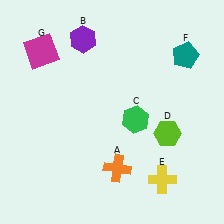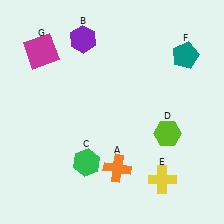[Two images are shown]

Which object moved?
The green hexagon (C) moved left.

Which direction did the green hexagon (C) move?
The green hexagon (C) moved left.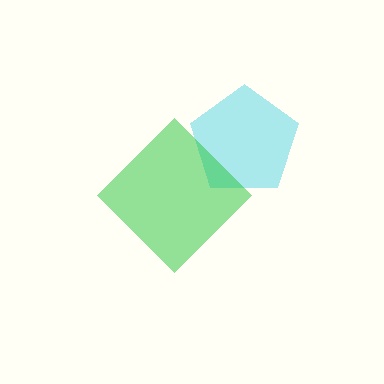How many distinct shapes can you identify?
There are 2 distinct shapes: a cyan pentagon, a green diamond.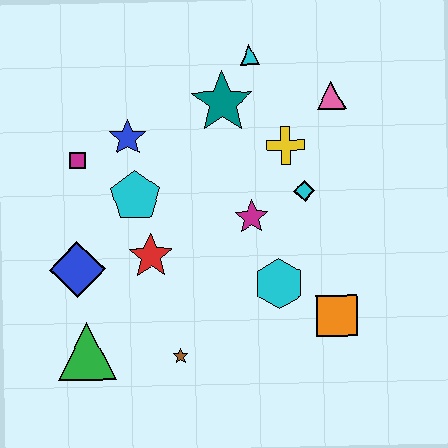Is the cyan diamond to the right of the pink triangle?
No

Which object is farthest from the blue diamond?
The pink triangle is farthest from the blue diamond.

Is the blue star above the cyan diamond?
Yes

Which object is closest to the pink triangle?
The yellow cross is closest to the pink triangle.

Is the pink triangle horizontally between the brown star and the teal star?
No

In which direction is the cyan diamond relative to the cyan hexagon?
The cyan diamond is above the cyan hexagon.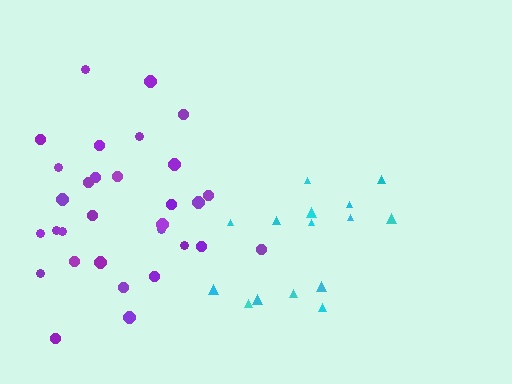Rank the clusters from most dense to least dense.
purple, cyan.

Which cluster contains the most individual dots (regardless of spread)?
Purple (31).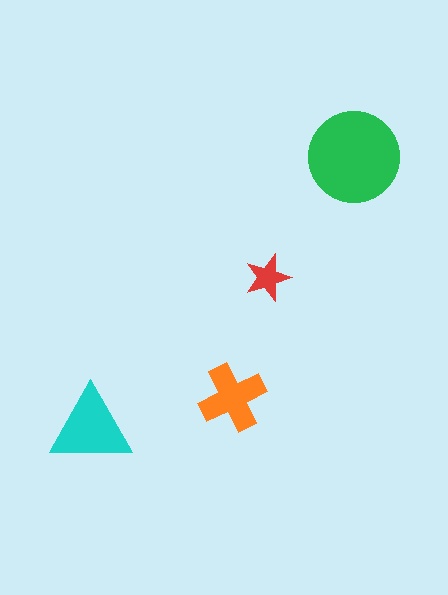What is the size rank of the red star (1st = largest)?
4th.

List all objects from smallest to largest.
The red star, the orange cross, the cyan triangle, the green circle.